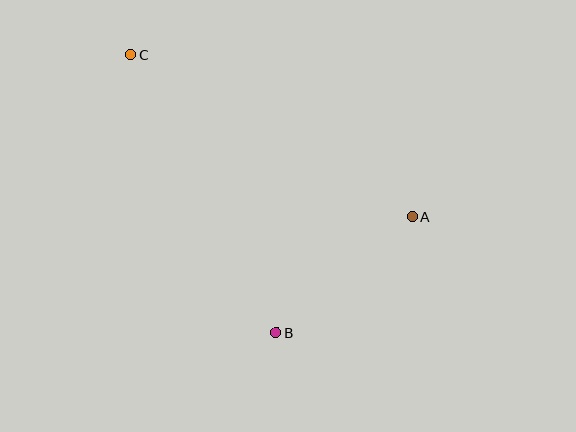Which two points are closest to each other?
Points A and B are closest to each other.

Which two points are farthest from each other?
Points A and C are farthest from each other.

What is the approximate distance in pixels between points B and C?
The distance between B and C is approximately 314 pixels.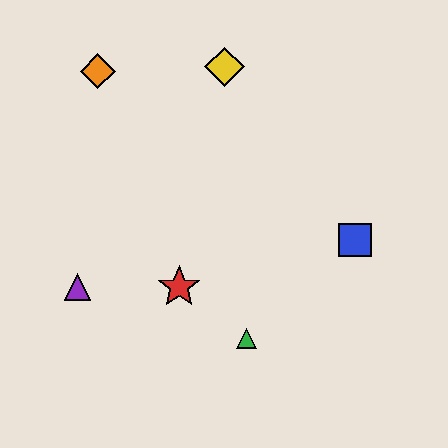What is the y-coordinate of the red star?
The red star is at y≈287.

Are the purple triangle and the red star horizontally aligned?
Yes, both are at y≈287.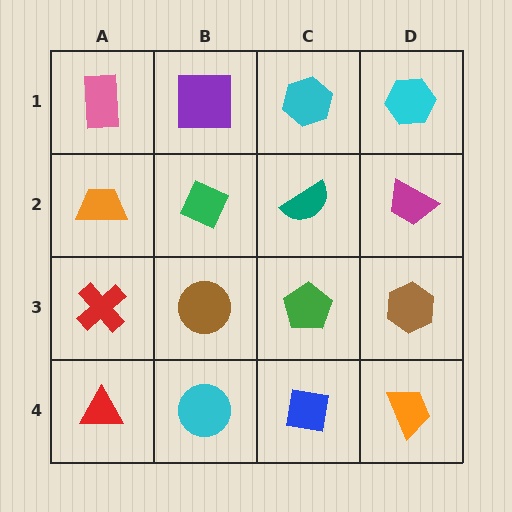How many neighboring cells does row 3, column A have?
3.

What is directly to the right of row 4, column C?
An orange trapezoid.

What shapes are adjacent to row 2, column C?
A cyan hexagon (row 1, column C), a green pentagon (row 3, column C), a green diamond (row 2, column B), a magenta trapezoid (row 2, column D).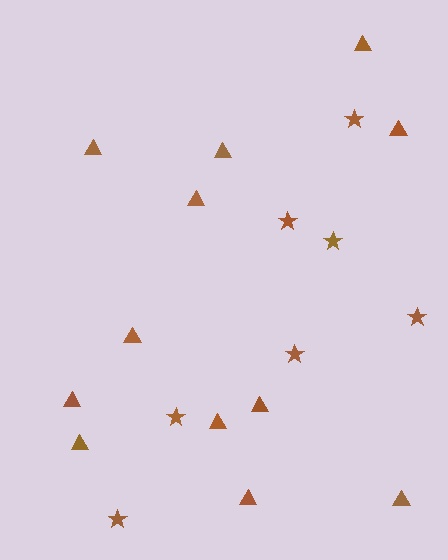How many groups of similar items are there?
There are 2 groups: one group of triangles (12) and one group of stars (7).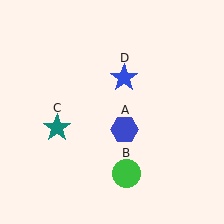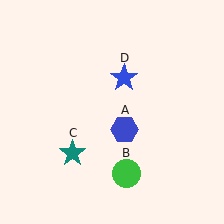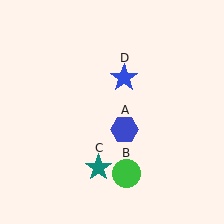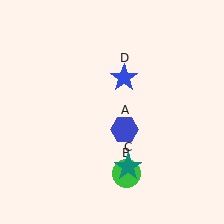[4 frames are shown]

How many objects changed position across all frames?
1 object changed position: teal star (object C).